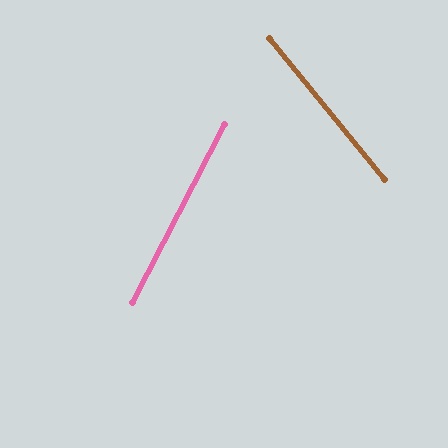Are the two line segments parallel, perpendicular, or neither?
Neither parallel nor perpendicular — they differ by about 66°.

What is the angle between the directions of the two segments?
Approximately 66 degrees.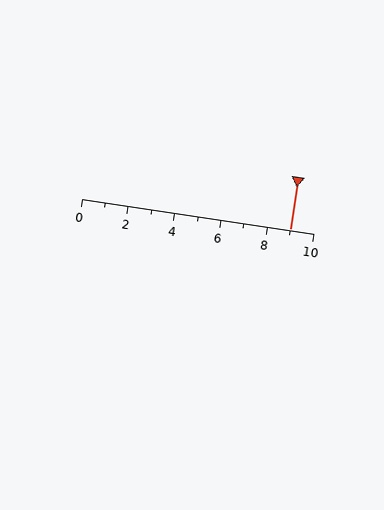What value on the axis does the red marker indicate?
The marker indicates approximately 9.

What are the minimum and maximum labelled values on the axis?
The axis runs from 0 to 10.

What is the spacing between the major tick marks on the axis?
The major ticks are spaced 2 apart.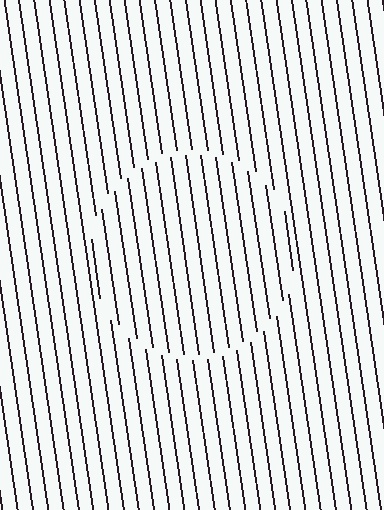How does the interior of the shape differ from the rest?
The interior of the shape contains the same grating, shifted by half a period — the contour is defined by the phase discontinuity where line-ends from the inner and outer gratings abut.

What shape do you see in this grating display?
An illusory circle. The interior of the shape contains the same grating, shifted by half a period — the contour is defined by the phase discontinuity where line-ends from the inner and outer gratings abut.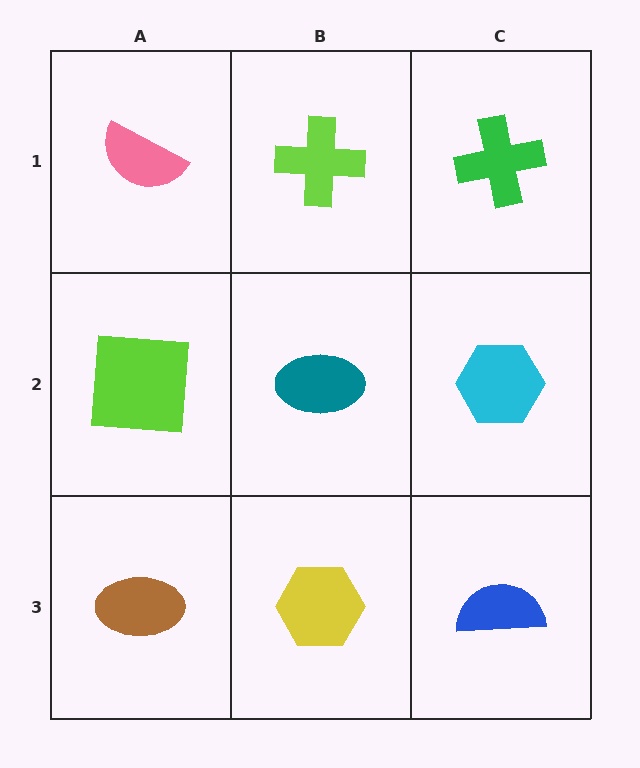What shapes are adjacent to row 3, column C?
A cyan hexagon (row 2, column C), a yellow hexagon (row 3, column B).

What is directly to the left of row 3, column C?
A yellow hexagon.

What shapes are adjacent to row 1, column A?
A lime square (row 2, column A), a lime cross (row 1, column B).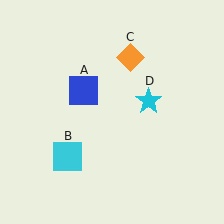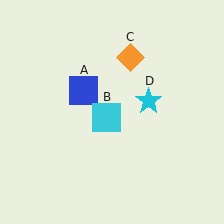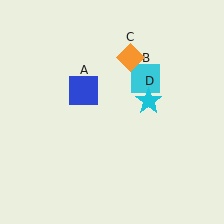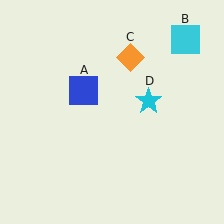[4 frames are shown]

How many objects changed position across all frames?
1 object changed position: cyan square (object B).